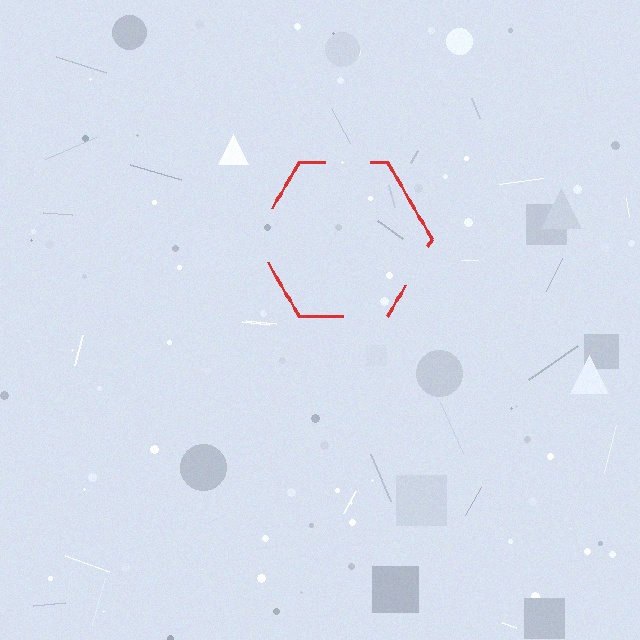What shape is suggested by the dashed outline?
The dashed outline suggests a hexagon.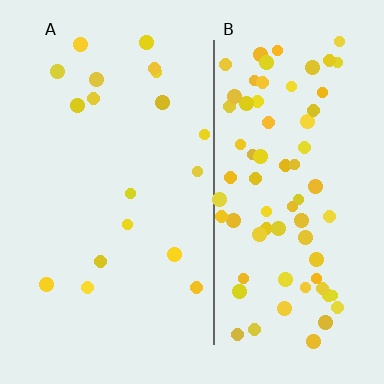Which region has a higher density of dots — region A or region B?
B (the right).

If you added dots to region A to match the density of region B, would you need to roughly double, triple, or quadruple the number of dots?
Approximately quadruple.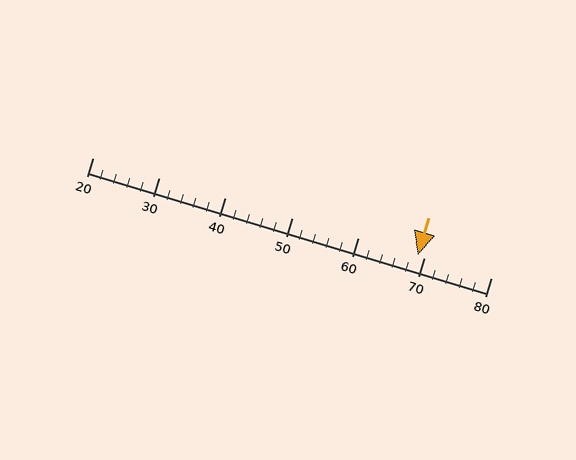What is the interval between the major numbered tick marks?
The major tick marks are spaced 10 units apart.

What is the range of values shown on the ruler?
The ruler shows values from 20 to 80.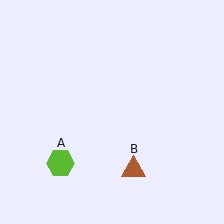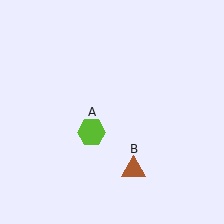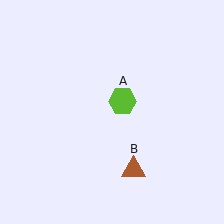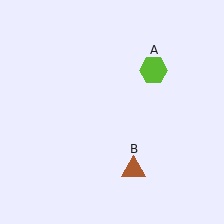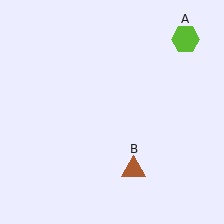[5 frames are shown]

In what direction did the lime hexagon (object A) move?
The lime hexagon (object A) moved up and to the right.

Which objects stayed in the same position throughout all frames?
Brown triangle (object B) remained stationary.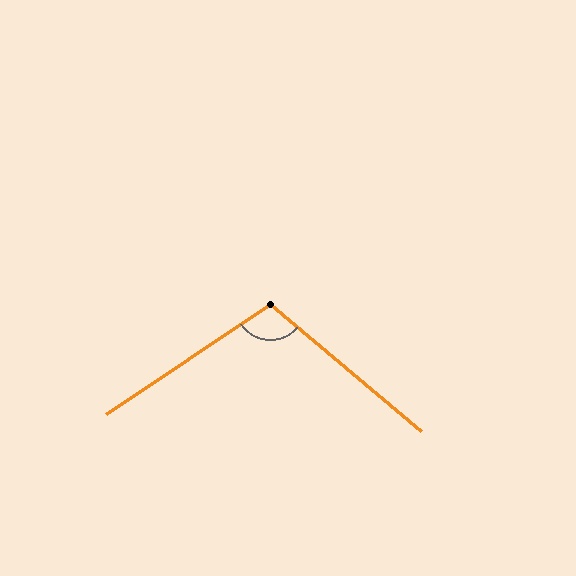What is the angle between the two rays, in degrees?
Approximately 106 degrees.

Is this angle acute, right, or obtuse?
It is obtuse.